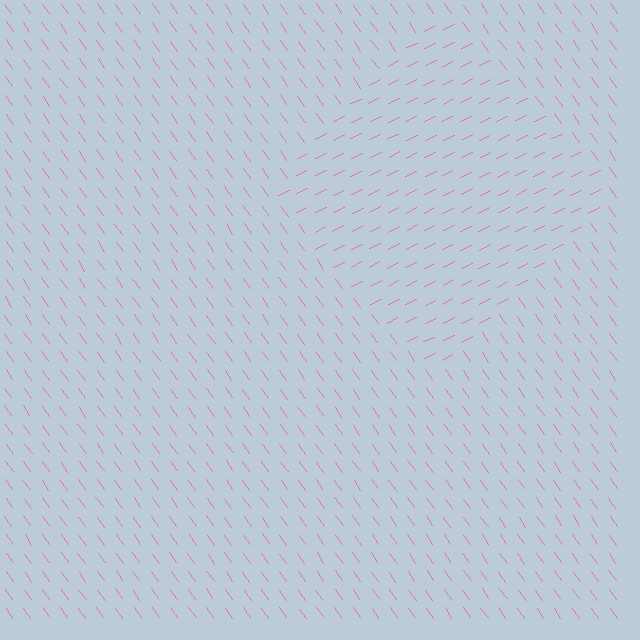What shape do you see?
I see a diamond.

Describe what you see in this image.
The image is filled with small pink line segments. A diamond region in the image has lines oriented differently from the surrounding lines, creating a visible texture boundary.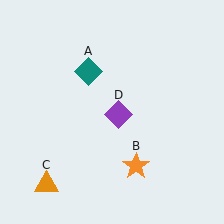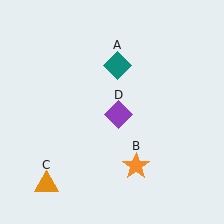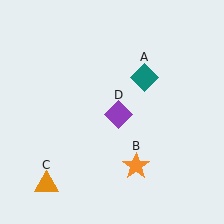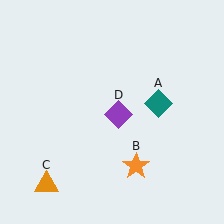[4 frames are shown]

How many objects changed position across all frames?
1 object changed position: teal diamond (object A).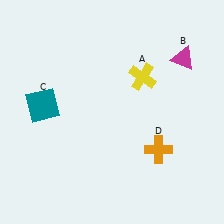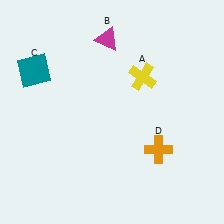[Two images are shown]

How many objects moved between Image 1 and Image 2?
2 objects moved between the two images.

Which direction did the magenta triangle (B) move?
The magenta triangle (B) moved left.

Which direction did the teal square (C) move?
The teal square (C) moved up.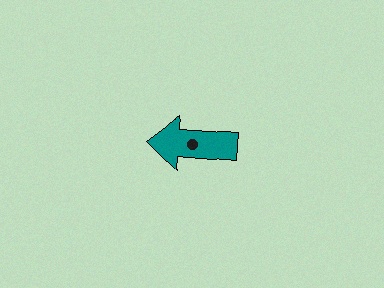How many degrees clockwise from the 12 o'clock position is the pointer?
Approximately 275 degrees.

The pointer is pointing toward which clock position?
Roughly 9 o'clock.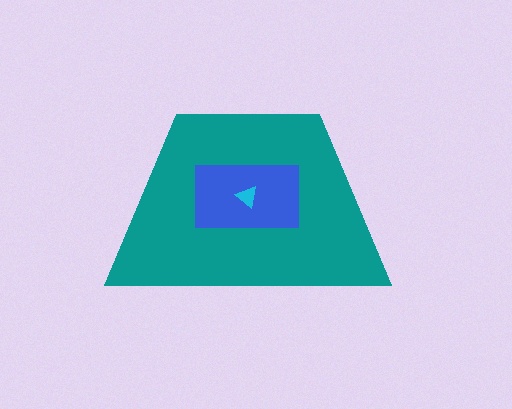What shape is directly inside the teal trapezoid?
The blue rectangle.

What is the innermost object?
The cyan triangle.